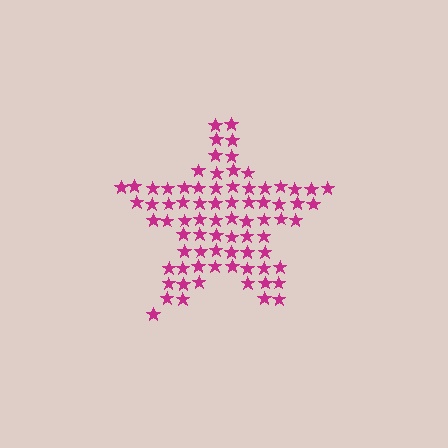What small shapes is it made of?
It is made of small stars.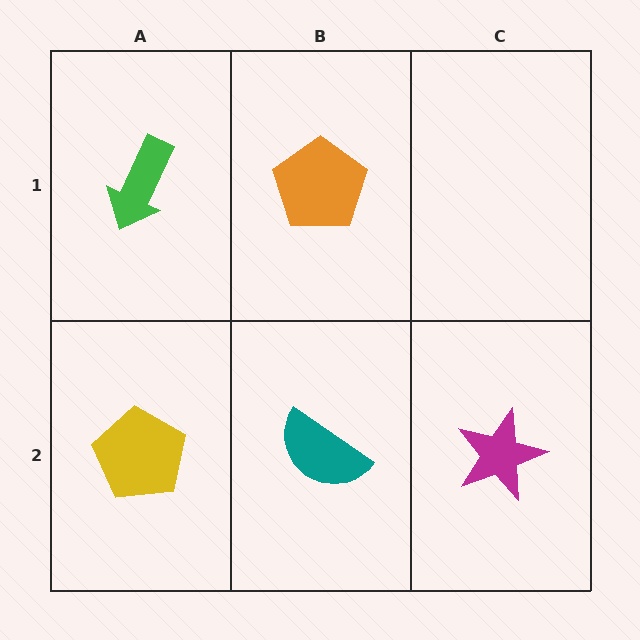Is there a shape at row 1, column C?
No, that cell is empty.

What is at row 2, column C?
A magenta star.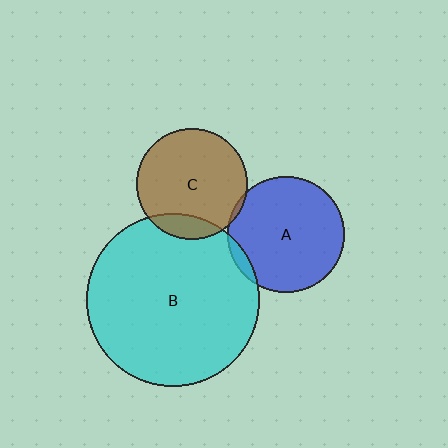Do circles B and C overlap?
Yes.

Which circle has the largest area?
Circle B (cyan).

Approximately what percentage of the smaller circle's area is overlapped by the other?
Approximately 15%.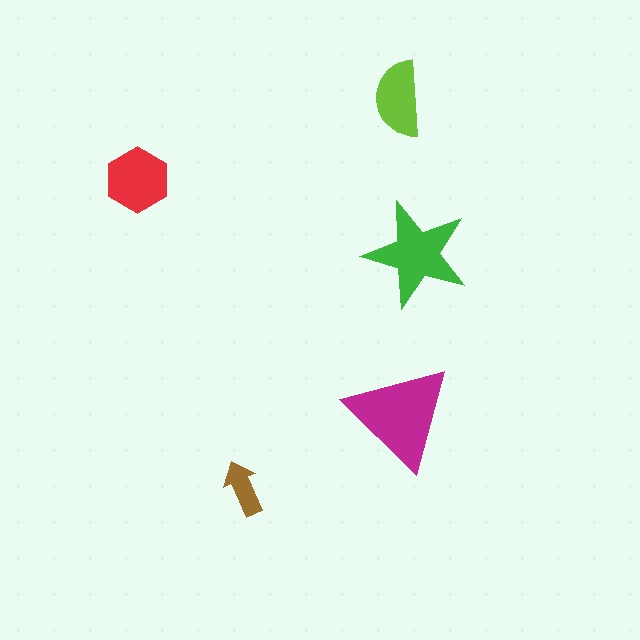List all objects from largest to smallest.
The magenta triangle, the green star, the red hexagon, the lime semicircle, the brown arrow.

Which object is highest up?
The lime semicircle is topmost.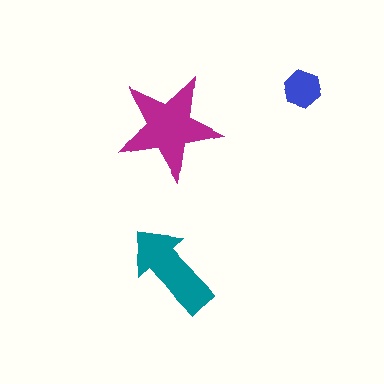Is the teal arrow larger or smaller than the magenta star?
Smaller.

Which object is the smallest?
The blue hexagon.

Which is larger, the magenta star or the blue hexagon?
The magenta star.